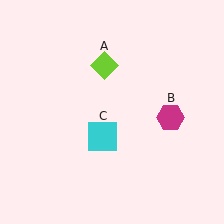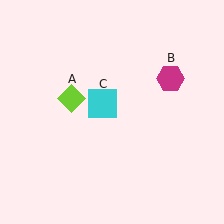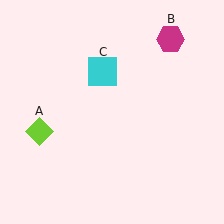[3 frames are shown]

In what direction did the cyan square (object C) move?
The cyan square (object C) moved up.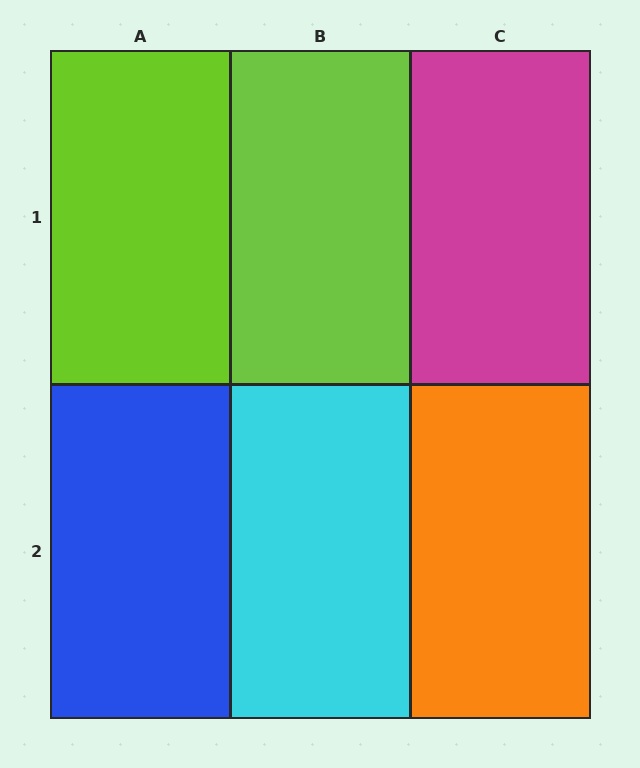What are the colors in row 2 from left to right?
Blue, cyan, orange.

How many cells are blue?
1 cell is blue.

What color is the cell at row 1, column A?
Lime.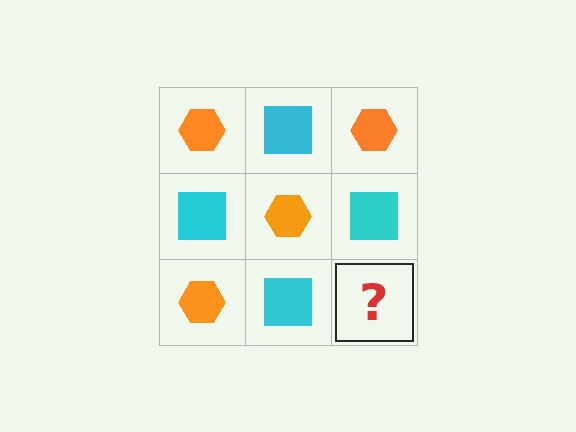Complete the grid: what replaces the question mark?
The question mark should be replaced with an orange hexagon.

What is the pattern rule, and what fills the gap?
The rule is that it alternates orange hexagon and cyan square in a checkerboard pattern. The gap should be filled with an orange hexagon.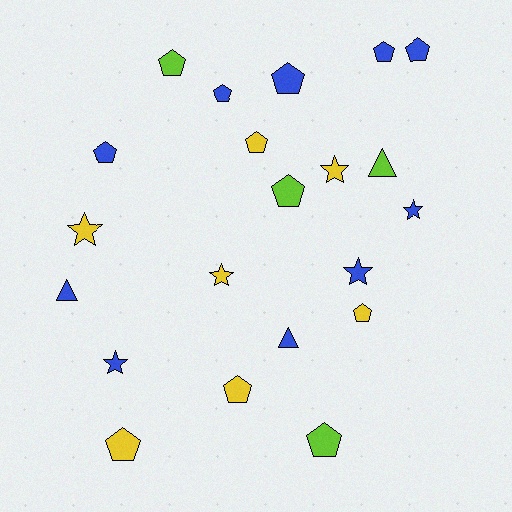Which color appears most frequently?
Blue, with 10 objects.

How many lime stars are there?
There are no lime stars.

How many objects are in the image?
There are 21 objects.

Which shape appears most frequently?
Pentagon, with 12 objects.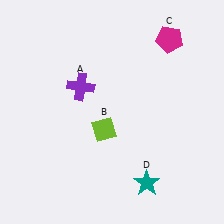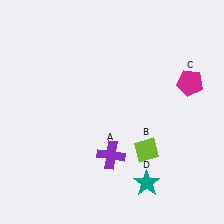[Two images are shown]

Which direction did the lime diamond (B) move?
The lime diamond (B) moved right.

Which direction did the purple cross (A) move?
The purple cross (A) moved down.